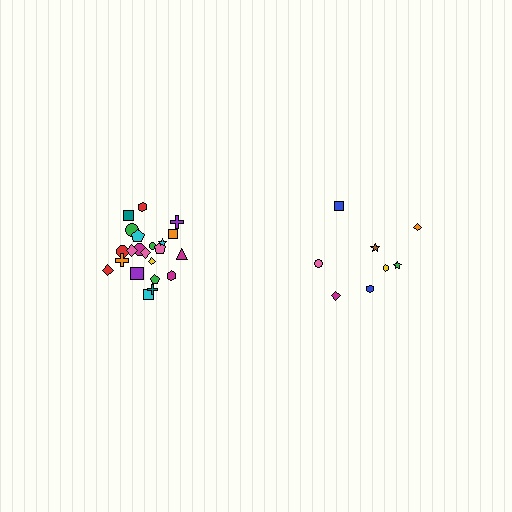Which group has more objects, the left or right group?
The left group.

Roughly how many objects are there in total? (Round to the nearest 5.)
Roughly 30 objects in total.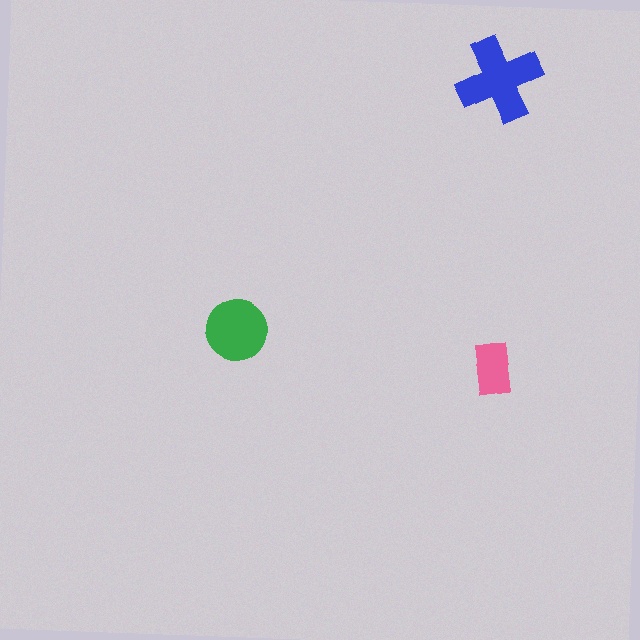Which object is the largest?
The blue cross.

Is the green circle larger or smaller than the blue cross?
Smaller.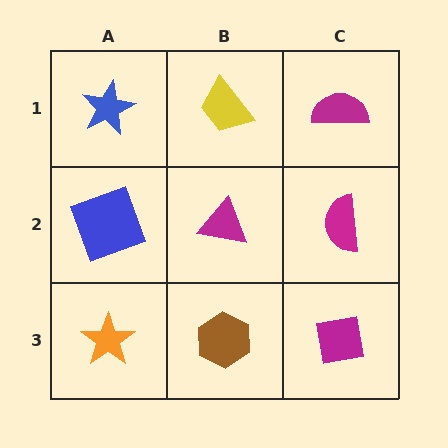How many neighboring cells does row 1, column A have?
2.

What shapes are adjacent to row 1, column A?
A blue square (row 2, column A), a yellow trapezoid (row 1, column B).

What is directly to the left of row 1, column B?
A blue star.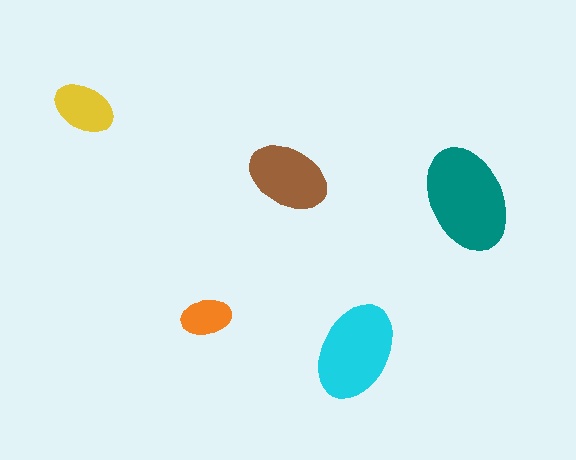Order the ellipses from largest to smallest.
the teal one, the cyan one, the brown one, the yellow one, the orange one.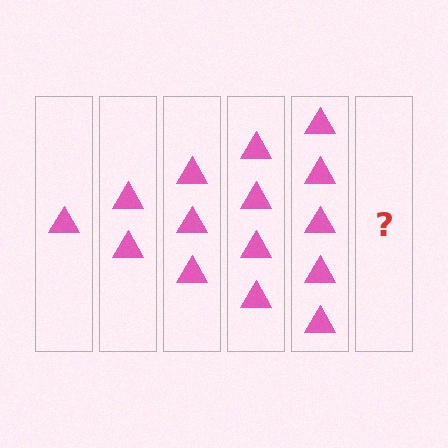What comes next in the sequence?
The next element should be 6 triangles.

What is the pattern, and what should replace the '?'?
The pattern is that each step adds one more triangle. The '?' should be 6 triangles.